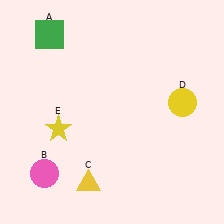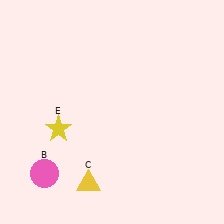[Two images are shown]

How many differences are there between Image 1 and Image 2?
There are 2 differences between the two images.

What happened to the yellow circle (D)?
The yellow circle (D) was removed in Image 2. It was in the top-right area of Image 1.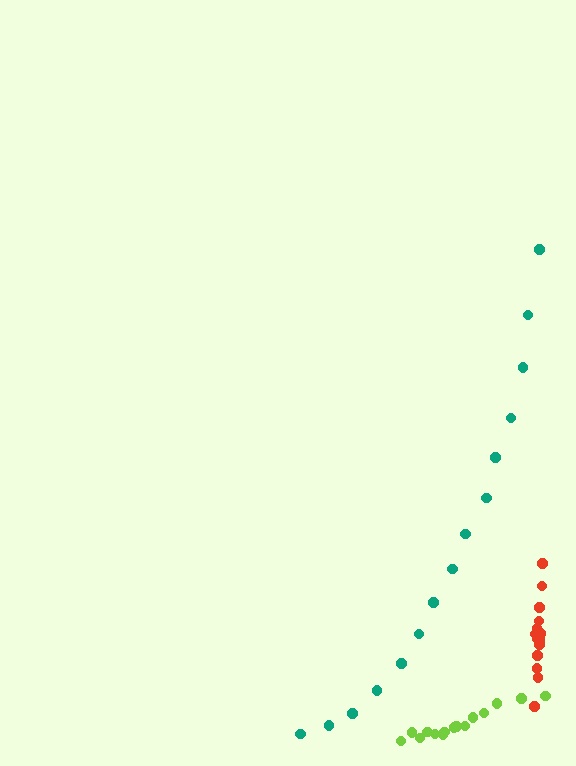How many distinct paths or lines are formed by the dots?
There are 3 distinct paths.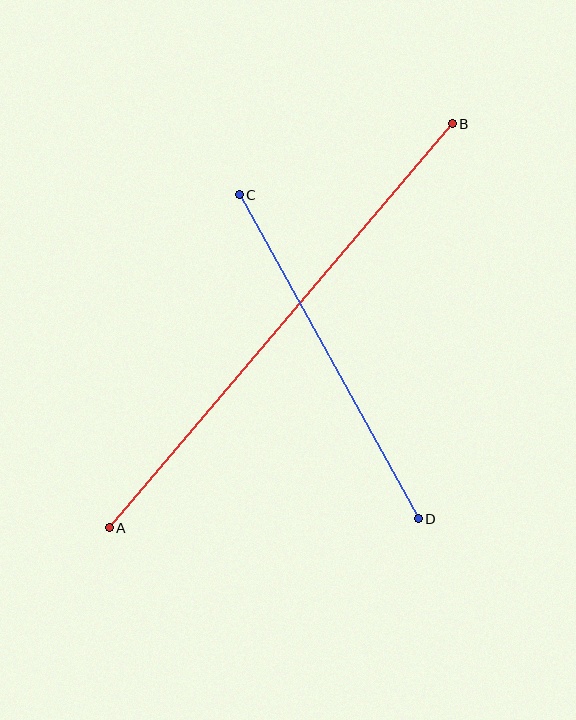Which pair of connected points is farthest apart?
Points A and B are farthest apart.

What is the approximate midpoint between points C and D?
The midpoint is at approximately (329, 357) pixels.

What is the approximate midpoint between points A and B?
The midpoint is at approximately (281, 326) pixels.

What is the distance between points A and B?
The distance is approximately 530 pixels.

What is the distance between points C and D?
The distance is approximately 370 pixels.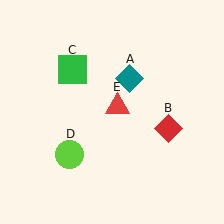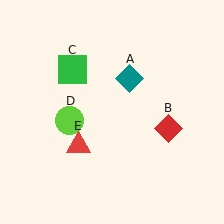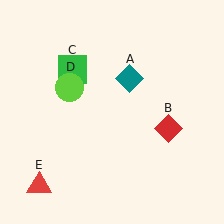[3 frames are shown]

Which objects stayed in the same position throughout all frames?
Teal diamond (object A) and red diamond (object B) and green square (object C) remained stationary.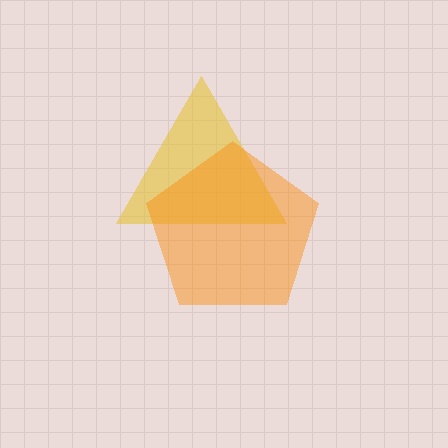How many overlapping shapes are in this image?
There are 2 overlapping shapes in the image.